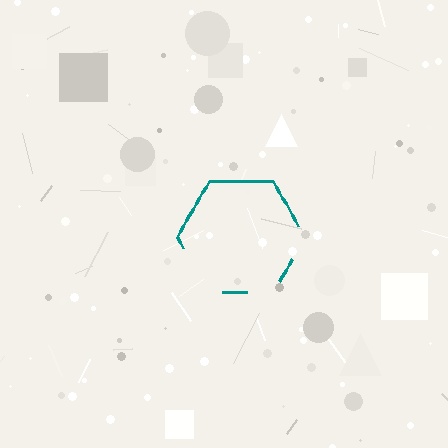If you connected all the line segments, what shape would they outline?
They would outline a hexagon.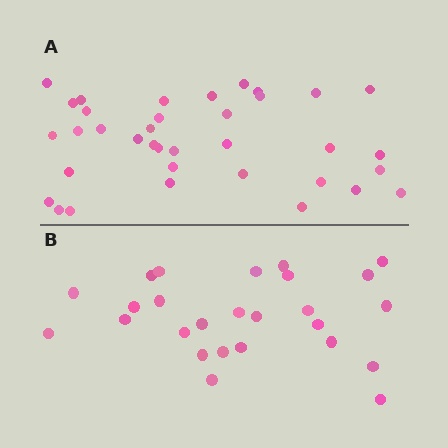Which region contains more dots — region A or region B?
Region A (the top region) has more dots.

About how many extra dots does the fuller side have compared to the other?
Region A has roughly 10 or so more dots than region B.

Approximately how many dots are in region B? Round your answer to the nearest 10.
About 30 dots. (The exact count is 26, which rounds to 30.)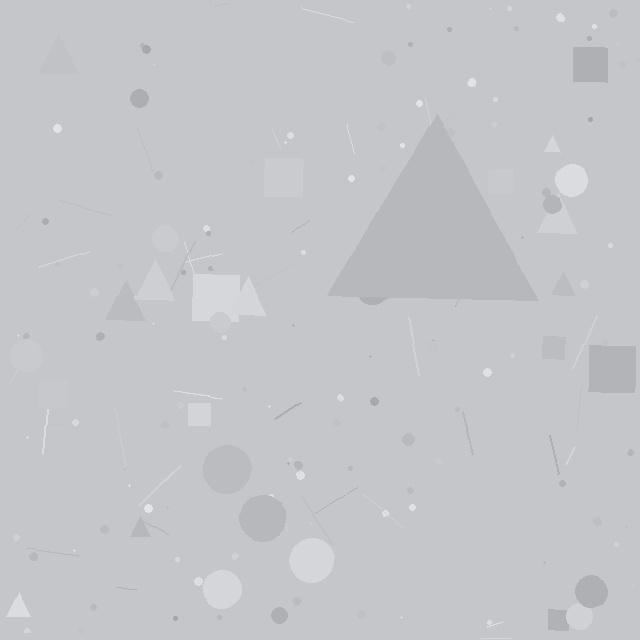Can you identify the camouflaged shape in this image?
The camouflaged shape is a triangle.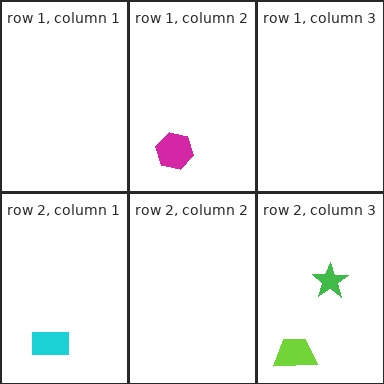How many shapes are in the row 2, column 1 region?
1.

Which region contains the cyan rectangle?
The row 2, column 1 region.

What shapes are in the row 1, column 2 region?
The magenta hexagon.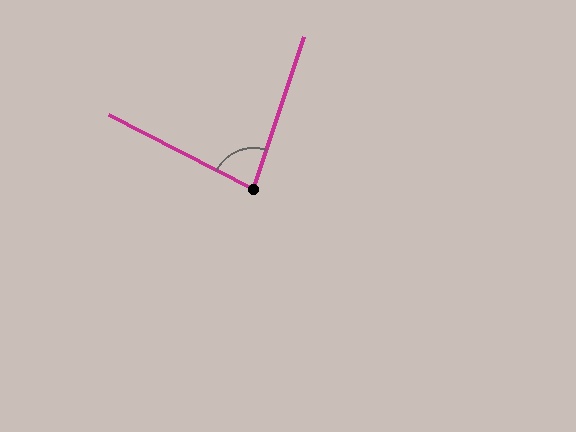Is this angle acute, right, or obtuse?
It is acute.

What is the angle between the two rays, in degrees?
Approximately 81 degrees.